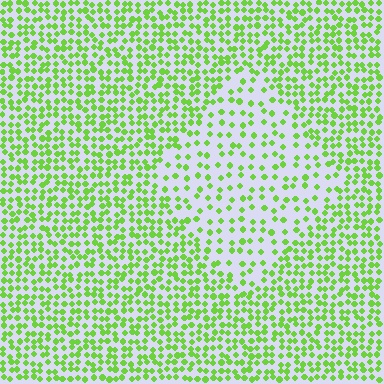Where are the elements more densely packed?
The elements are more densely packed outside the diamond boundary.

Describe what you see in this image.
The image contains small lime elements arranged at two different densities. A diamond-shaped region is visible where the elements are less densely packed than the surrounding area.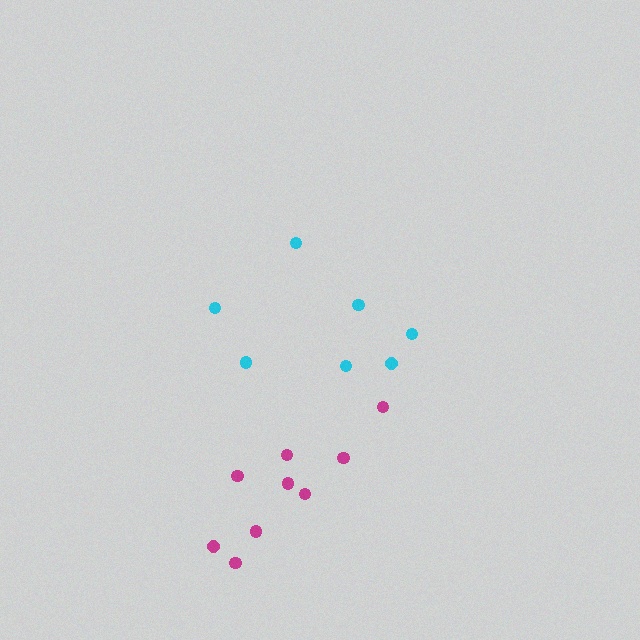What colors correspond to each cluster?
The clusters are colored: cyan, magenta.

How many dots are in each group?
Group 1: 7 dots, Group 2: 9 dots (16 total).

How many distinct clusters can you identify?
There are 2 distinct clusters.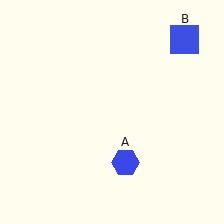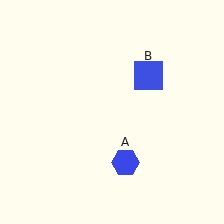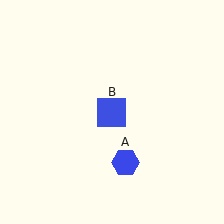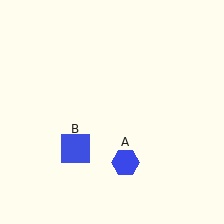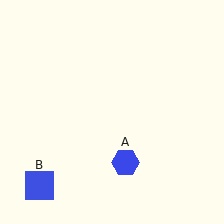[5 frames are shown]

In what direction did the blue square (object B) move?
The blue square (object B) moved down and to the left.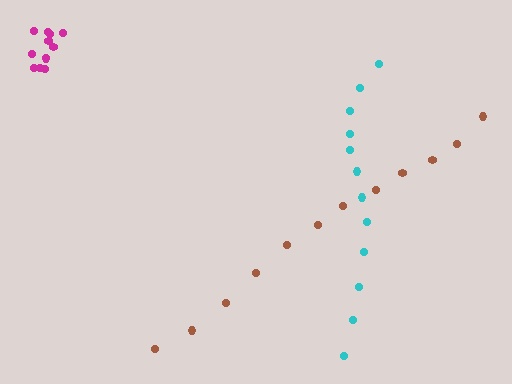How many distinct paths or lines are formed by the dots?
There are 3 distinct paths.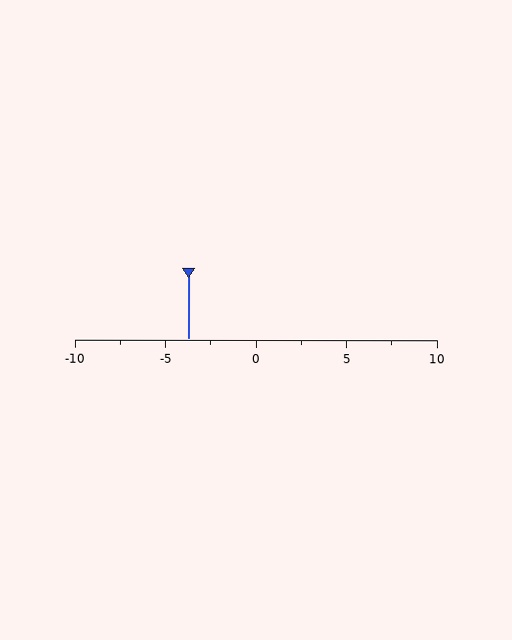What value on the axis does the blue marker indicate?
The marker indicates approximately -3.8.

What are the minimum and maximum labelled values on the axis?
The axis runs from -10 to 10.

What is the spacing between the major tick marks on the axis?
The major ticks are spaced 5 apart.